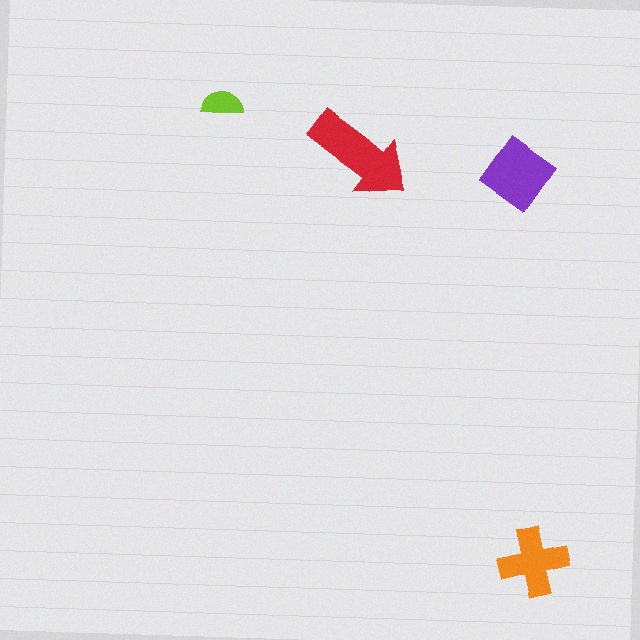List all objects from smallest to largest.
The lime semicircle, the orange cross, the purple diamond, the red arrow.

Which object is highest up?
The lime semicircle is topmost.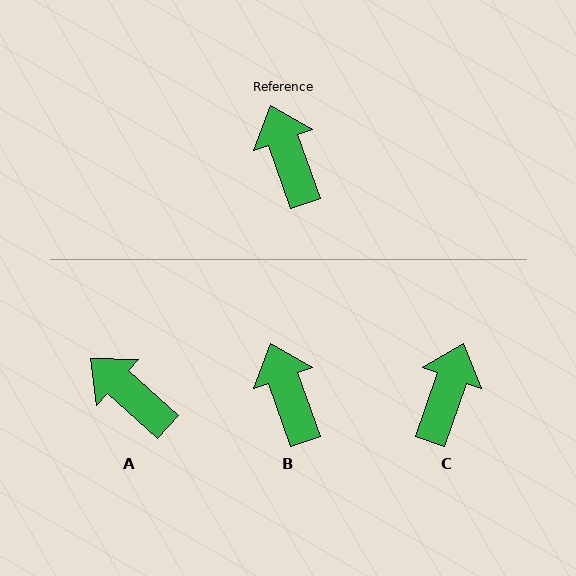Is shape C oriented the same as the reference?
No, it is off by about 39 degrees.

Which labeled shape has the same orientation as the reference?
B.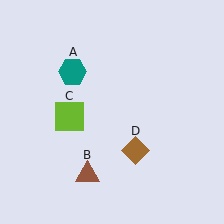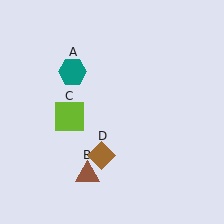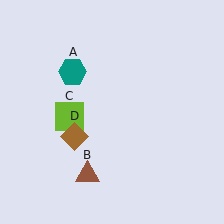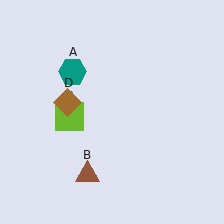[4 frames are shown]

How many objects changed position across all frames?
1 object changed position: brown diamond (object D).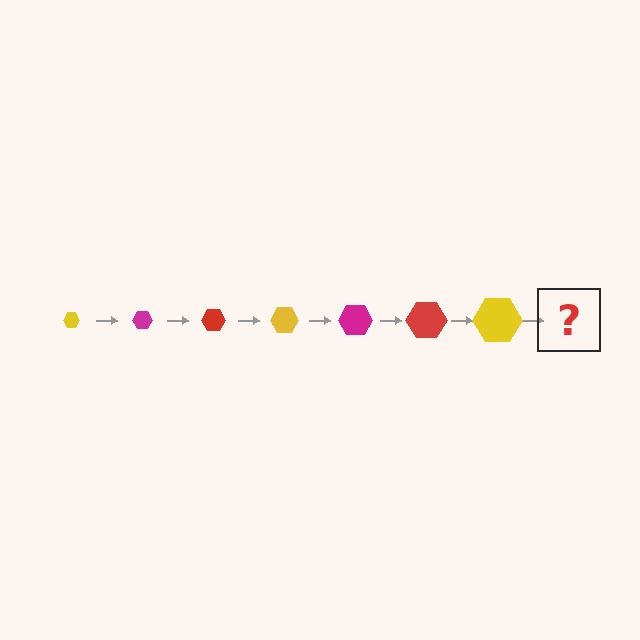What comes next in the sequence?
The next element should be a magenta hexagon, larger than the previous one.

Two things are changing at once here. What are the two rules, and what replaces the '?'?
The two rules are that the hexagon grows larger each step and the color cycles through yellow, magenta, and red. The '?' should be a magenta hexagon, larger than the previous one.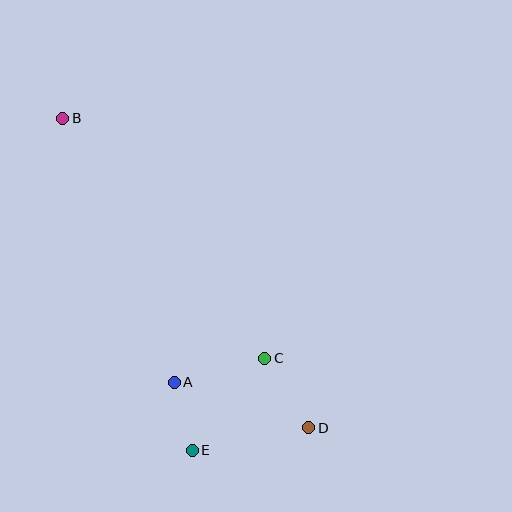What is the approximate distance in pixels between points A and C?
The distance between A and C is approximately 94 pixels.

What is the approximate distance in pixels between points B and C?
The distance between B and C is approximately 313 pixels.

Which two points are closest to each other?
Points A and E are closest to each other.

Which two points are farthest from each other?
Points B and D are farthest from each other.